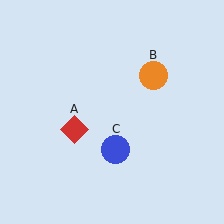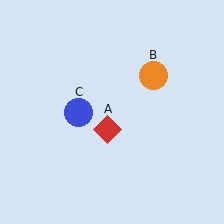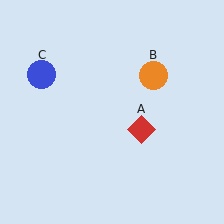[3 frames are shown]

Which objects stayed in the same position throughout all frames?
Orange circle (object B) remained stationary.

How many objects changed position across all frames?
2 objects changed position: red diamond (object A), blue circle (object C).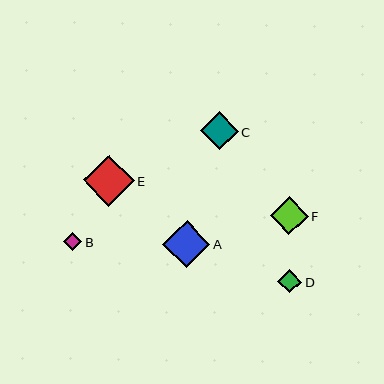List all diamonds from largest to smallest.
From largest to smallest: E, A, C, F, D, B.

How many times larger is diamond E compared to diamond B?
Diamond E is approximately 2.8 times the size of diamond B.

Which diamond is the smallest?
Diamond B is the smallest with a size of approximately 18 pixels.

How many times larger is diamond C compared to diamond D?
Diamond C is approximately 1.6 times the size of diamond D.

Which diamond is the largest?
Diamond E is the largest with a size of approximately 51 pixels.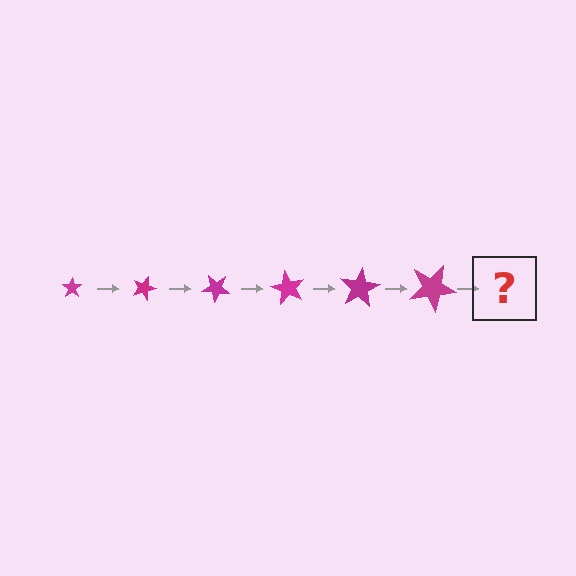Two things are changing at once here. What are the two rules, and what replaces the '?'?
The two rules are that the star grows larger each step and it rotates 20 degrees each step. The '?' should be a star, larger than the previous one and rotated 120 degrees from the start.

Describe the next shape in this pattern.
It should be a star, larger than the previous one and rotated 120 degrees from the start.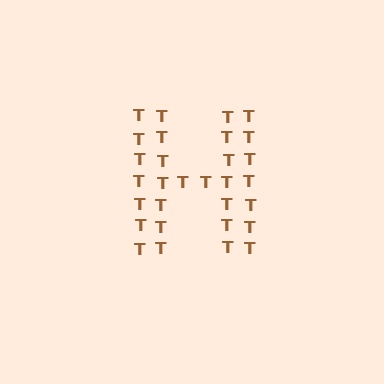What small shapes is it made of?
It is made of small letter T's.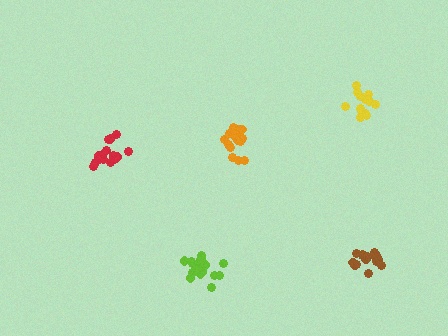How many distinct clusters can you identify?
There are 5 distinct clusters.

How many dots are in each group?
Group 1: 19 dots, Group 2: 15 dots, Group 3: 15 dots, Group 4: 19 dots, Group 5: 15 dots (83 total).